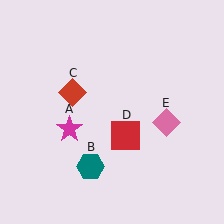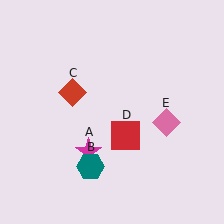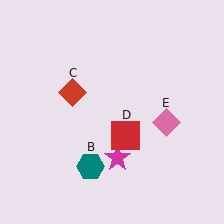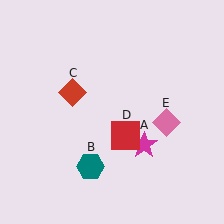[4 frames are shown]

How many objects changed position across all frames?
1 object changed position: magenta star (object A).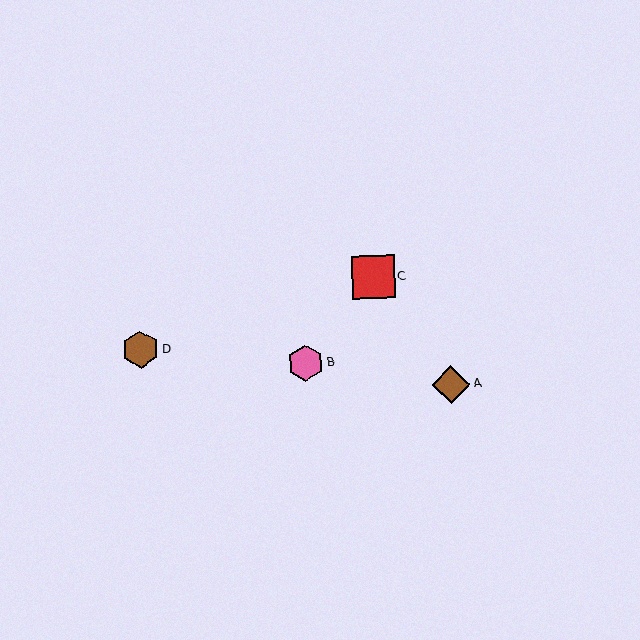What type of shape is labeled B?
Shape B is a pink hexagon.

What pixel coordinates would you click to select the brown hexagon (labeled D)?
Click at (140, 350) to select the brown hexagon D.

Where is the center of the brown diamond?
The center of the brown diamond is at (451, 384).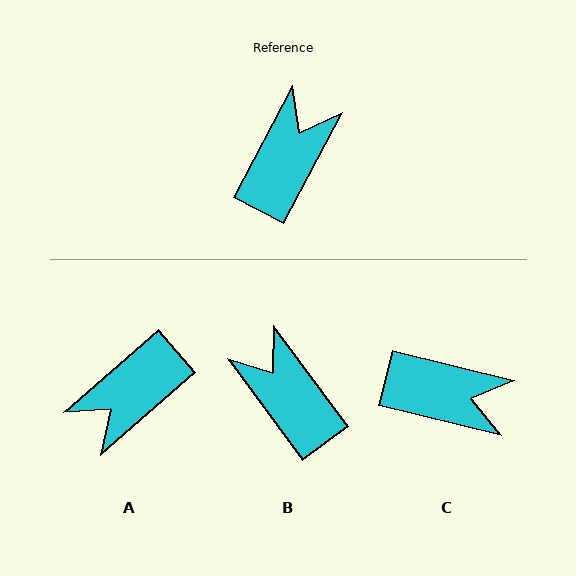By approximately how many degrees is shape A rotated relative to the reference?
Approximately 159 degrees counter-clockwise.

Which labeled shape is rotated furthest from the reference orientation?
A, about 159 degrees away.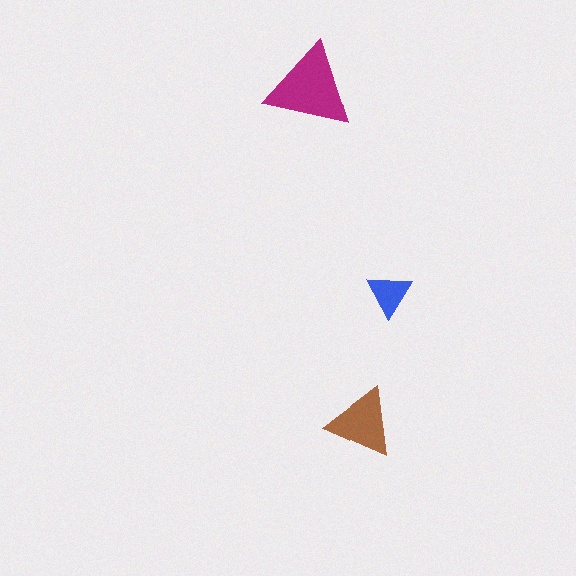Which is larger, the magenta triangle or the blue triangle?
The magenta one.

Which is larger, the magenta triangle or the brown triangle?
The magenta one.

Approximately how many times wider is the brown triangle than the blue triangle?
About 1.5 times wider.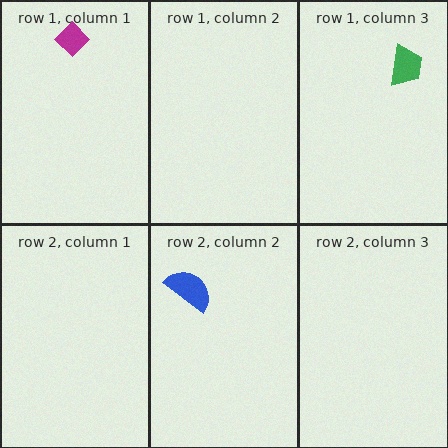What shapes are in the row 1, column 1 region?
The magenta diamond.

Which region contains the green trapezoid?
The row 1, column 3 region.